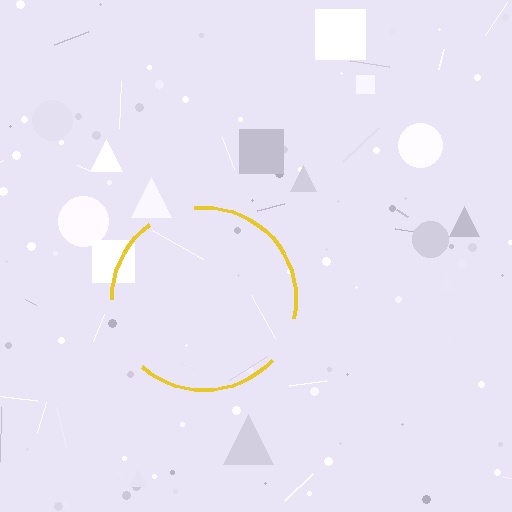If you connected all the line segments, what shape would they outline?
They would outline a circle.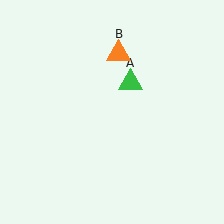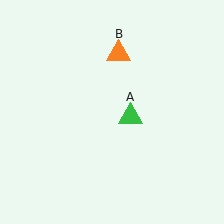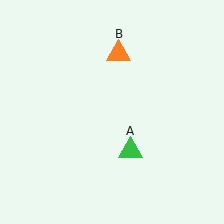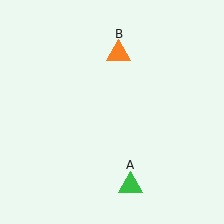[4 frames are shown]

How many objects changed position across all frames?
1 object changed position: green triangle (object A).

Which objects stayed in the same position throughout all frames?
Orange triangle (object B) remained stationary.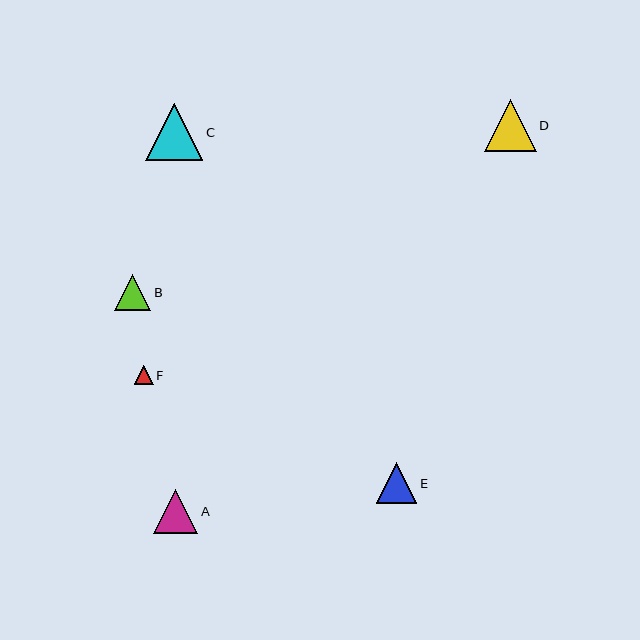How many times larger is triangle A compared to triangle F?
Triangle A is approximately 2.4 times the size of triangle F.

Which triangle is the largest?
Triangle C is the largest with a size of approximately 57 pixels.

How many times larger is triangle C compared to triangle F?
Triangle C is approximately 3.0 times the size of triangle F.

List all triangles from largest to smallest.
From largest to smallest: C, D, A, E, B, F.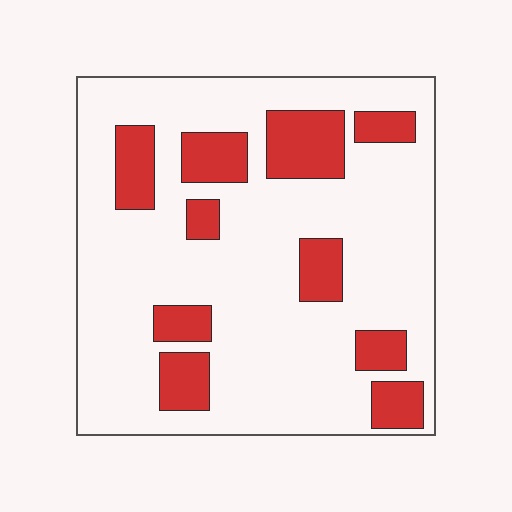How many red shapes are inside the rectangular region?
10.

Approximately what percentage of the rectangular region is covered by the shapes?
Approximately 20%.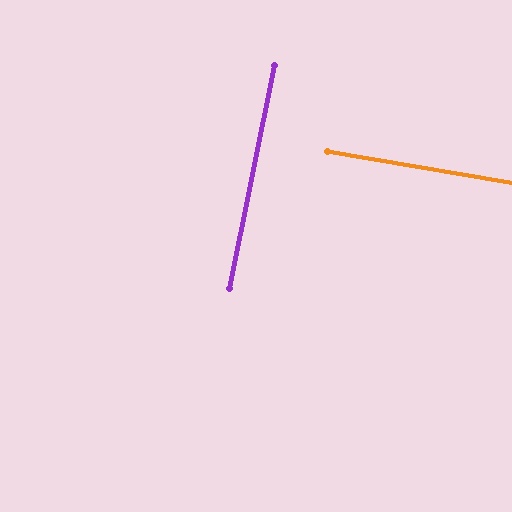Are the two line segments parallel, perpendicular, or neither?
Perpendicular — they meet at approximately 88°.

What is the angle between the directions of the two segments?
Approximately 88 degrees.